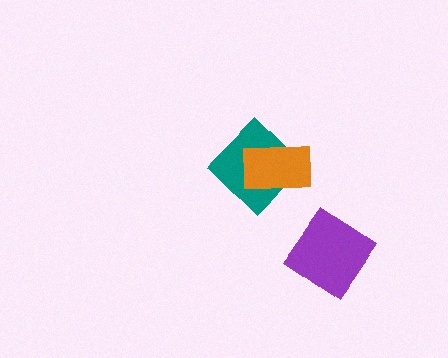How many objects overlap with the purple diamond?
0 objects overlap with the purple diamond.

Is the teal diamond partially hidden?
Yes, it is partially covered by another shape.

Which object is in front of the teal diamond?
The orange rectangle is in front of the teal diamond.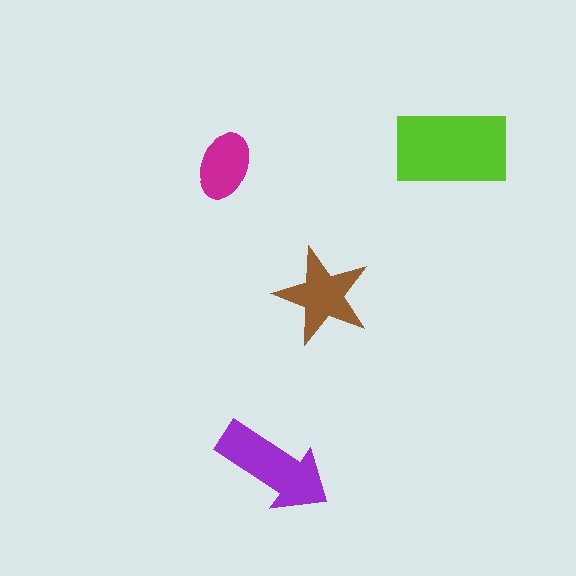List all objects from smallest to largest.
The magenta ellipse, the brown star, the purple arrow, the lime rectangle.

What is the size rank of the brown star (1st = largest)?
3rd.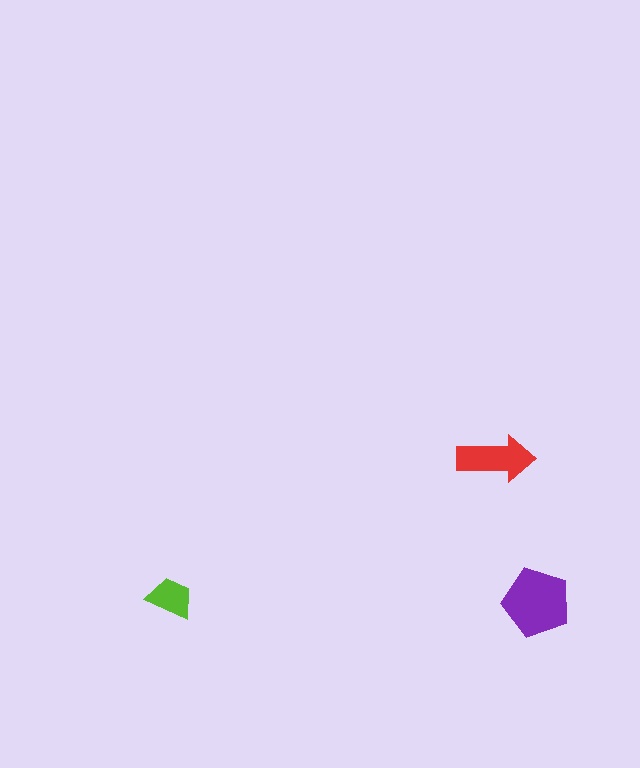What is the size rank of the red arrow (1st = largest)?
2nd.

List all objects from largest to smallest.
The purple pentagon, the red arrow, the lime trapezoid.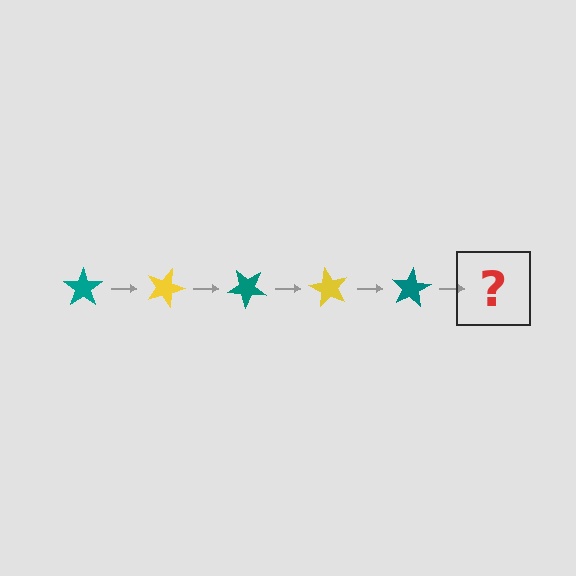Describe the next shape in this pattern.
It should be a yellow star, rotated 100 degrees from the start.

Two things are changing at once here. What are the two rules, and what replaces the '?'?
The two rules are that it rotates 20 degrees each step and the color cycles through teal and yellow. The '?' should be a yellow star, rotated 100 degrees from the start.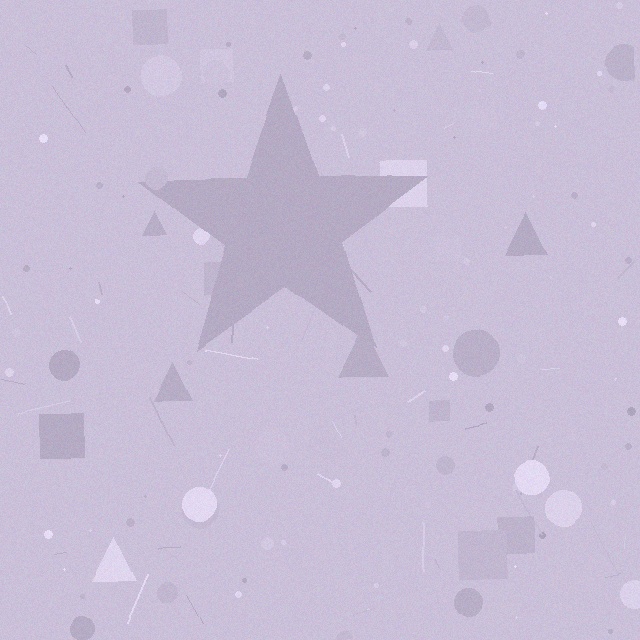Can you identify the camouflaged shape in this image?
The camouflaged shape is a star.